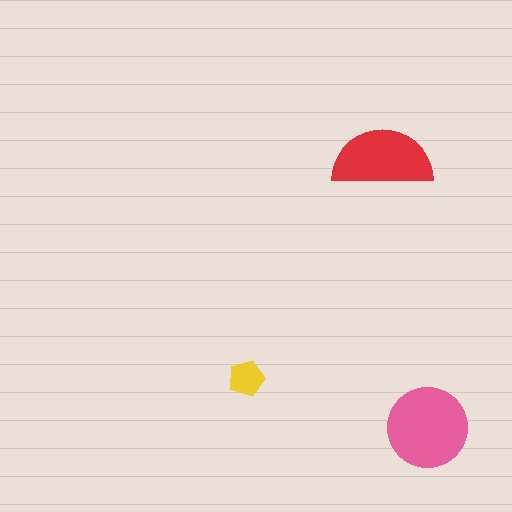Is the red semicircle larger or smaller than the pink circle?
Smaller.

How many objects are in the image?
There are 3 objects in the image.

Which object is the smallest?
The yellow pentagon.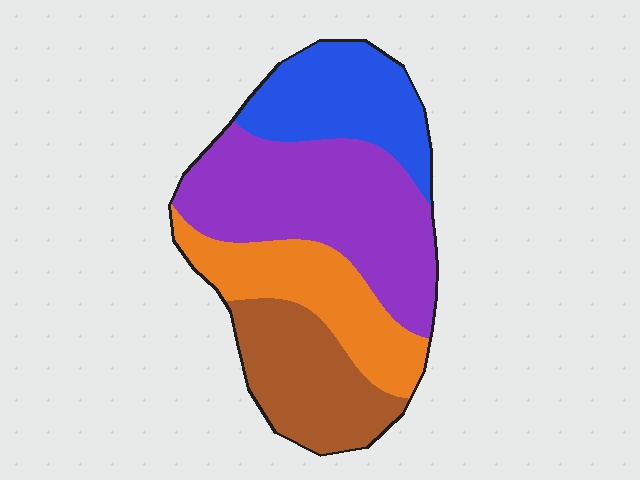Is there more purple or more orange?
Purple.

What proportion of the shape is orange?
Orange takes up less than a quarter of the shape.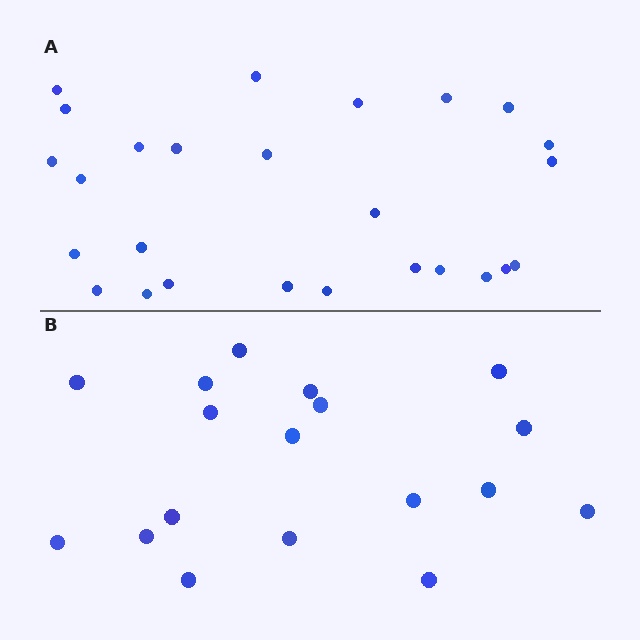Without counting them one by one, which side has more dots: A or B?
Region A (the top region) has more dots.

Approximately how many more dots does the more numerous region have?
Region A has roughly 8 or so more dots than region B.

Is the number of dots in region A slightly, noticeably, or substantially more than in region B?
Region A has noticeably more, but not dramatically so. The ratio is roughly 1.4 to 1.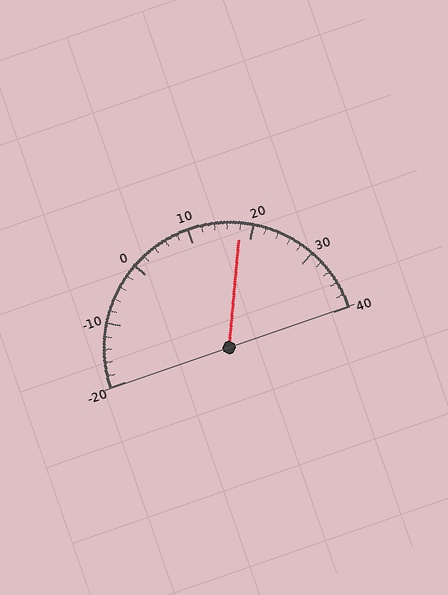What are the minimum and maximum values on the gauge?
The gauge ranges from -20 to 40.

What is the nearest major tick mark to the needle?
The nearest major tick mark is 20.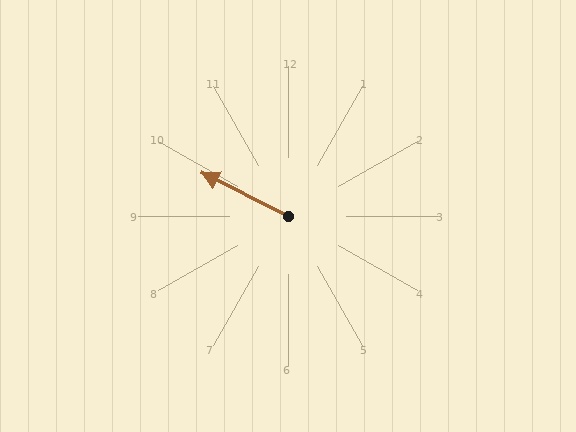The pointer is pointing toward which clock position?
Roughly 10 o'clock.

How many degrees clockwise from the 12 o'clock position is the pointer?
Approximately 297 degrees.